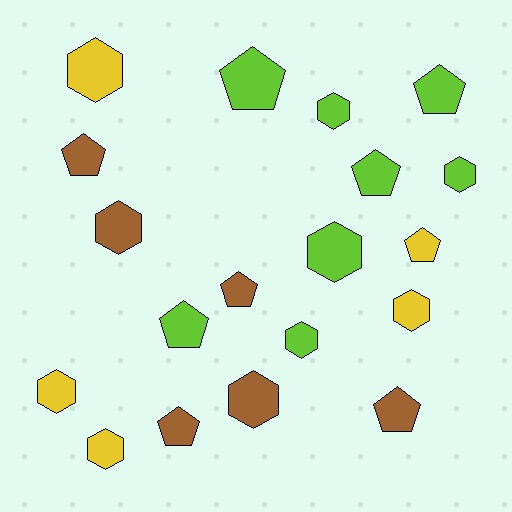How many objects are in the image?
There are 19 objects.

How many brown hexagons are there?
There are 2 brown hexagons.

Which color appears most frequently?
Lime, with 8 objects.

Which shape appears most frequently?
Hexagon, with 10 objects.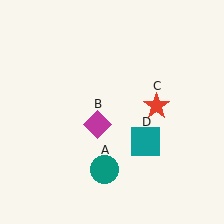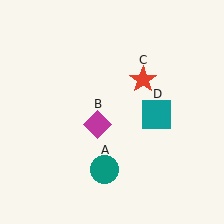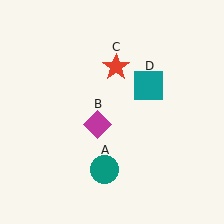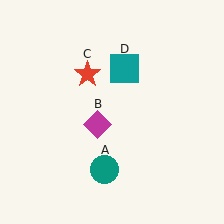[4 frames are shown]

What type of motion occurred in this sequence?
The red star (object C), teal square (object D) rotated counterclockwise around the center of the scene.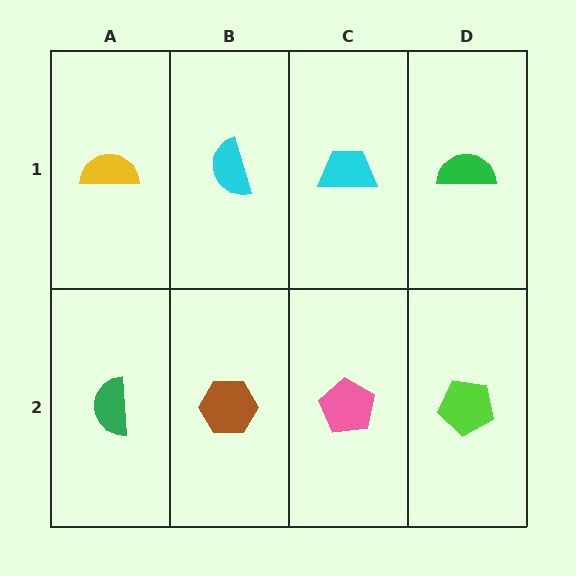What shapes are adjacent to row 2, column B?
A cyan semicircle (row 1, column B), a green semicircle (row 2, column A), a pink pentagon (row 2, column C).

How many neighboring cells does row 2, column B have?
3.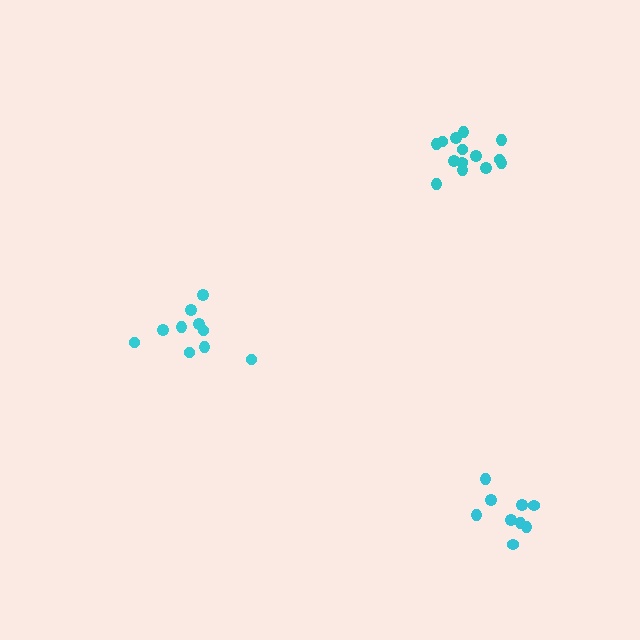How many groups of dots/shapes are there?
There are 3 groups.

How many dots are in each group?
Group 1: 14 dots, Group 2: 9 dots, Group 3: 10 dots (33 total).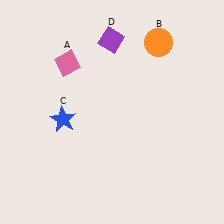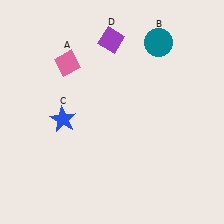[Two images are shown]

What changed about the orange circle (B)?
In Image 1, B is orange. In Image 2, it changed to teal.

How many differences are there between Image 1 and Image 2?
There is 1 difference between the two images.